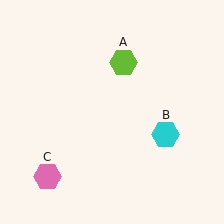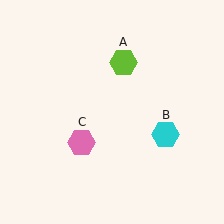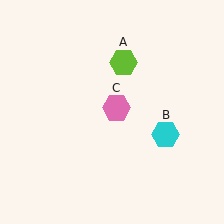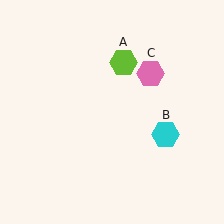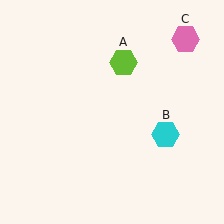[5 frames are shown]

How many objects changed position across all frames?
1 object changed position: pink hexagon (object C).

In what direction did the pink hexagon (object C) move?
The pink hexagon (object C) moved up and to the right.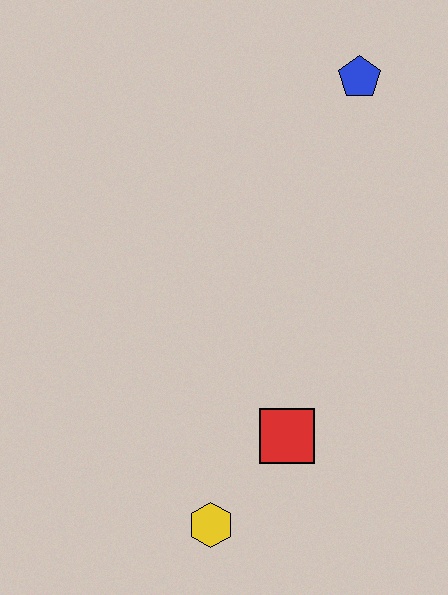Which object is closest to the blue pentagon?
The red square is closest to the blue pentagon.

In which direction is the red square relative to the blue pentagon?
The red square is below the blue pentagon.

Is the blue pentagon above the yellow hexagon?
Yes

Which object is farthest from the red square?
The blue pentagon is farthest from the red square.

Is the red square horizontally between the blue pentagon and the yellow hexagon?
Yes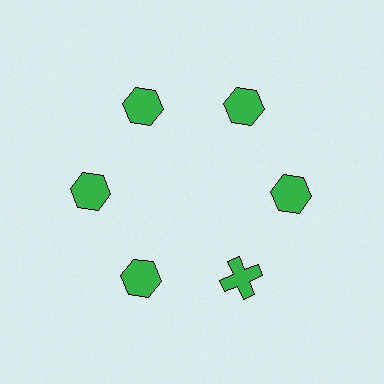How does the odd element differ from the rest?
It has a different shape: cross instead of hexagon.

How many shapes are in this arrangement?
There are 6 shapes arranged in a ring pattern.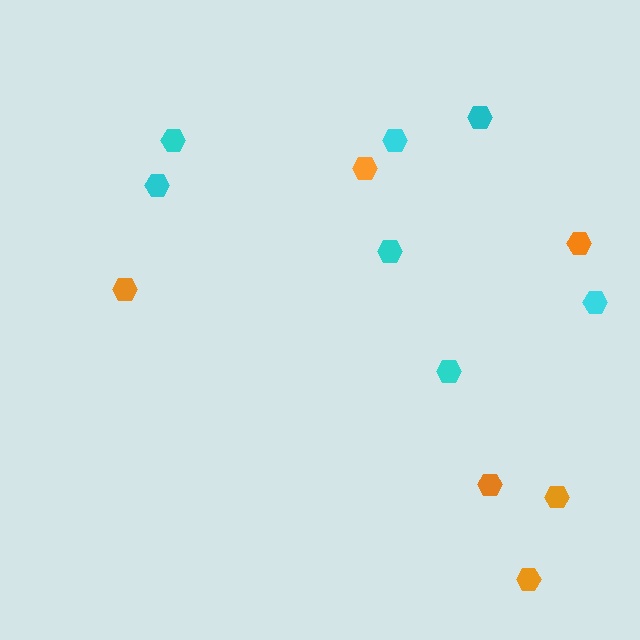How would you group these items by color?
There are 2 groups: one group of cyan hexagons (7) and one group of orange hexagons (6).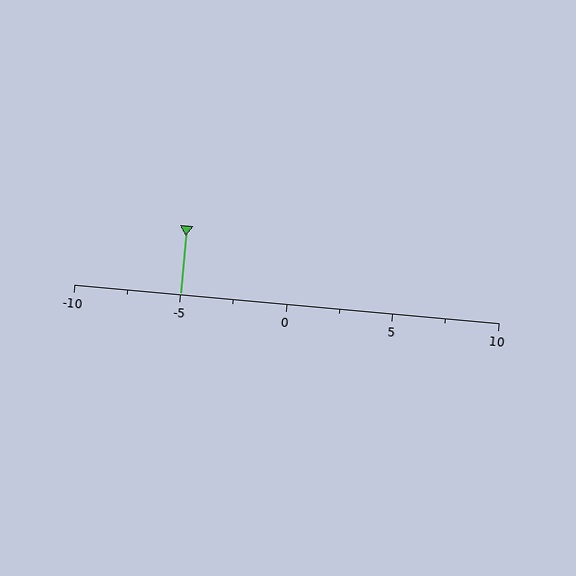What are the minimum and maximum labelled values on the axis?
The axis runs from -10 to 10.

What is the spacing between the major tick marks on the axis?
The major ticks are spaced 5 apart.